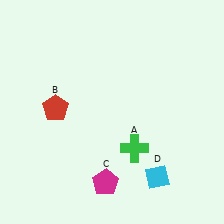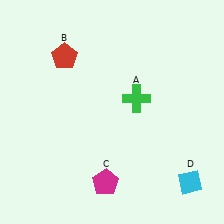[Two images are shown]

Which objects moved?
The objects that moved are: the green cross (A), the red pentagon (B), the cyan diamond (D).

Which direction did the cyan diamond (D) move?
The cyan diamond (D) moved right.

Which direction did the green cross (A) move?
The green cross (A) moved up.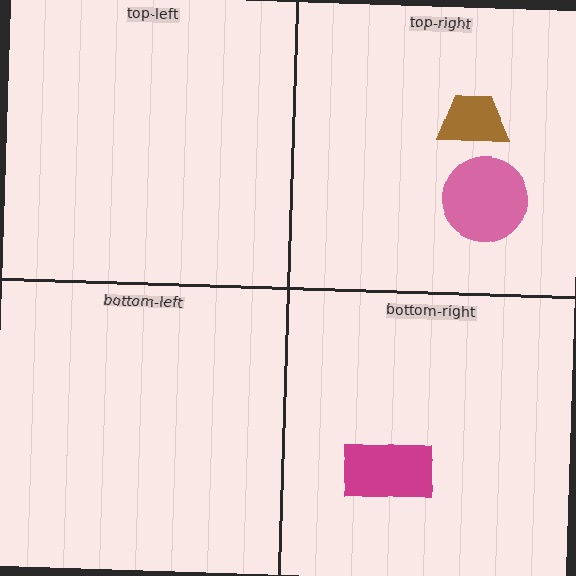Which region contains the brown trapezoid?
The top-right region.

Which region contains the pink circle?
The top-right region.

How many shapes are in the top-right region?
2.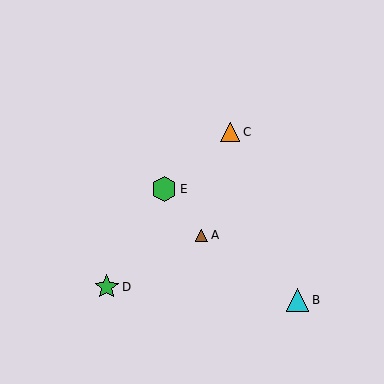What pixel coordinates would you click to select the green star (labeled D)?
Click at (107, 287) to select the green star D.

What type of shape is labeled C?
Shape C is an orange triangle.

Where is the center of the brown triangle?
The center of the brown triangle is at (202, 235).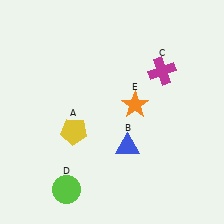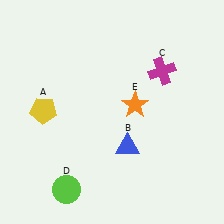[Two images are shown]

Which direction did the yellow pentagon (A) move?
The yellow pentagon (A) moved left.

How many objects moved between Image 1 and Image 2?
1 object moved between the two images.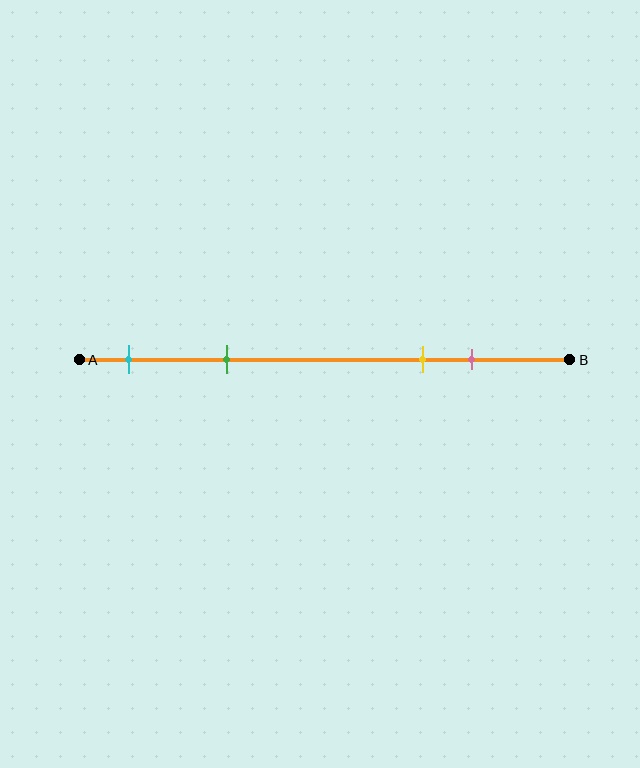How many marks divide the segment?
There are 4 marks dividing the segment.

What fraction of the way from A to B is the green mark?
The green mark is approximately 30% (0.3) of the way from A to B.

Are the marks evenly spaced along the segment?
No, the marks are not evenly spaced.